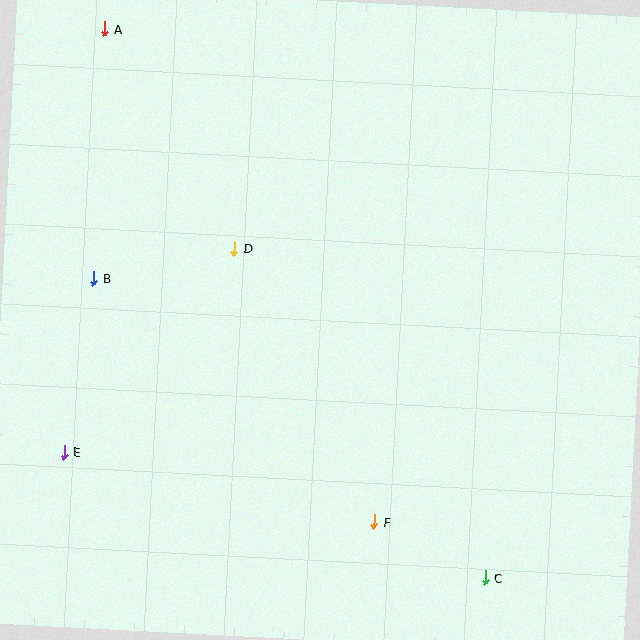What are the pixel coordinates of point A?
Point A is at (104, 29).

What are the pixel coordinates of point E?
Point E is at (64, 452).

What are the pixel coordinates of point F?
Point F is at (374, 522).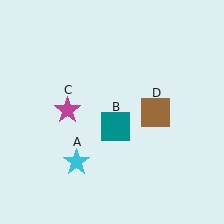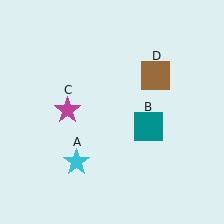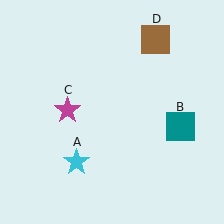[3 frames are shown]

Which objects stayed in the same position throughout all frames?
Cyan star (object A) and magenta star (object C) remained stationary.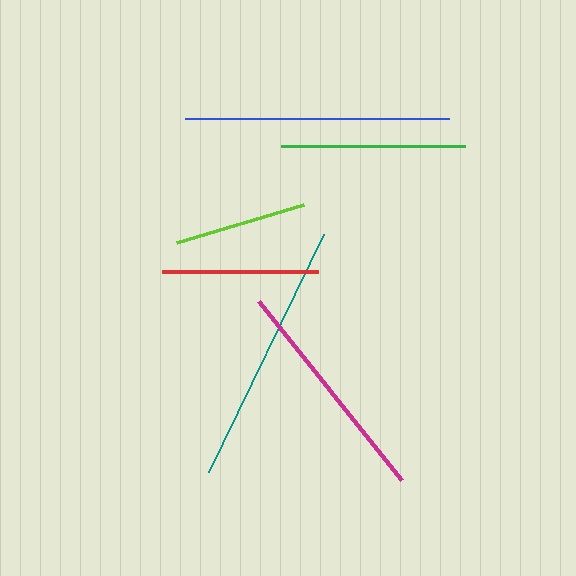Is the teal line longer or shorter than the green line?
The teal line is longer than the green line.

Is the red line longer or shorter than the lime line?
The red line is longer than the lime line.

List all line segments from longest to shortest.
From longest to shortest: teal, blue, magenta, green, red, lime.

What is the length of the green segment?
The green segment is approximately 185 pixels long.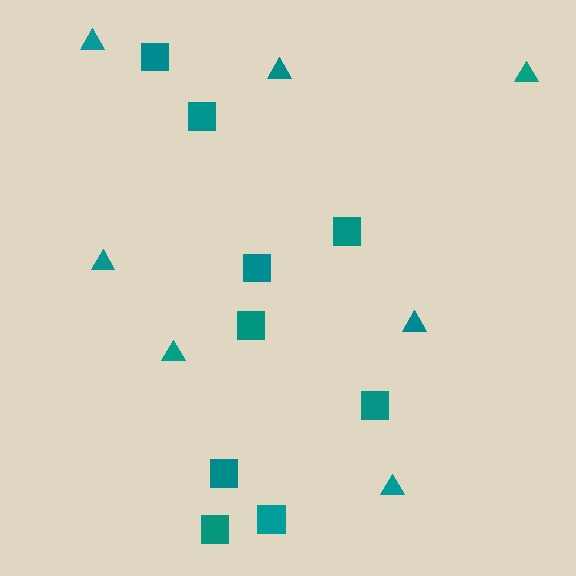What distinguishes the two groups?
There are 2 groups: one group of squares (9) and one group of triangles (7).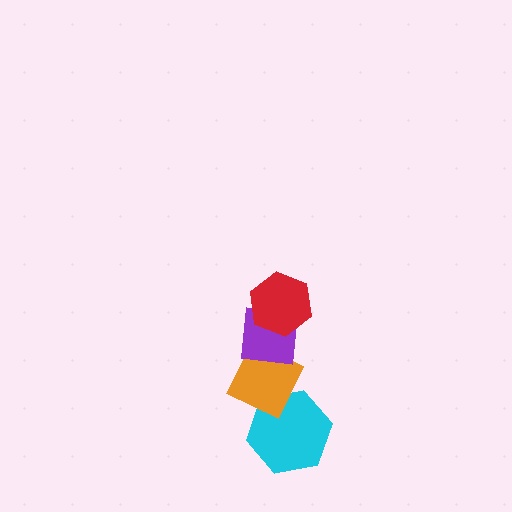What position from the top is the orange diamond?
The orange diamond is 3rd from the top.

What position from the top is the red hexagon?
The red hexagon is 1st from the top.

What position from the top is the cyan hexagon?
The cyan hexagon is 4th from the top.